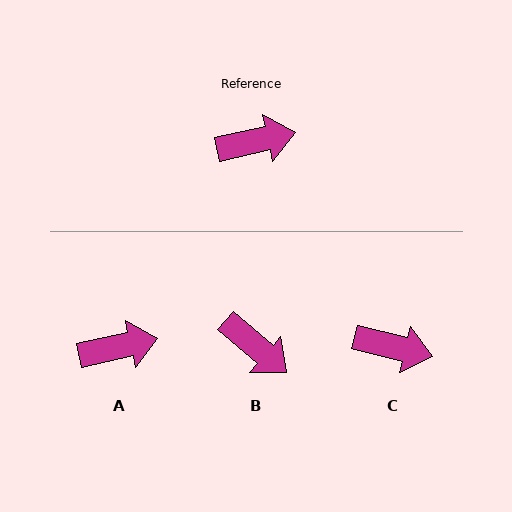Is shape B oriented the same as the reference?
No, it is off by about 53 degrees.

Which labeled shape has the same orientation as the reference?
A.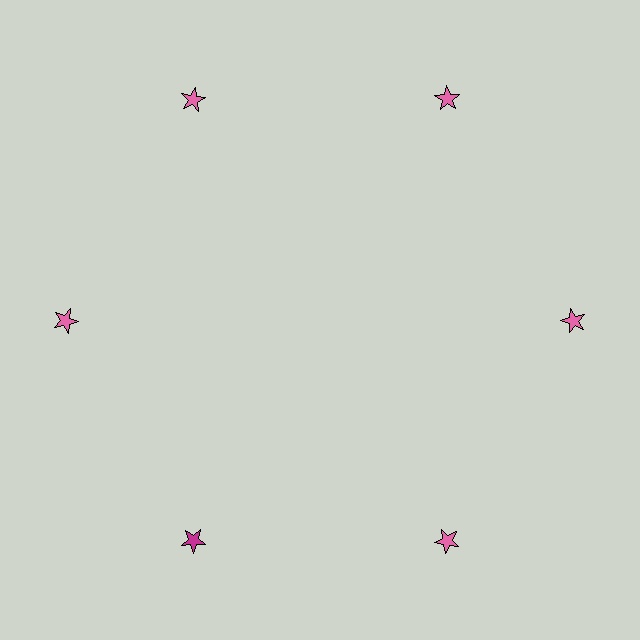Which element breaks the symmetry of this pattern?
The magenta star at roughly the 7 o'clock position breaks the symmetry. All other shapes are pink stars.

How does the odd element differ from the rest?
It has a different color: magenta instead of pink.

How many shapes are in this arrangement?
There are 6 shapes arranged in a ring pattern.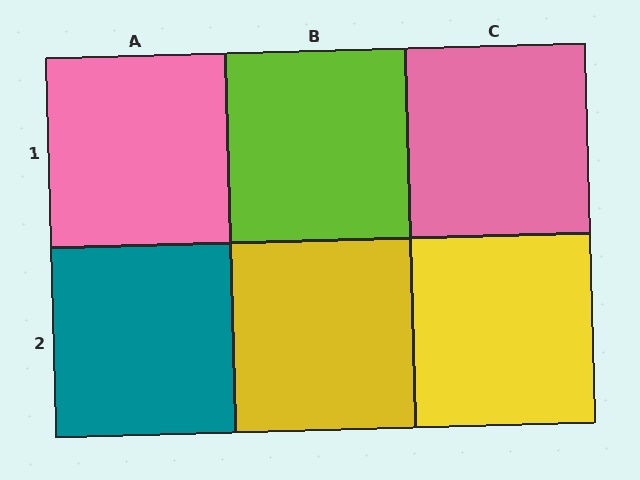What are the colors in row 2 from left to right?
Teal, yellow, yellow.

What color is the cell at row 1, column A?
Pink.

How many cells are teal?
1 cell is teal.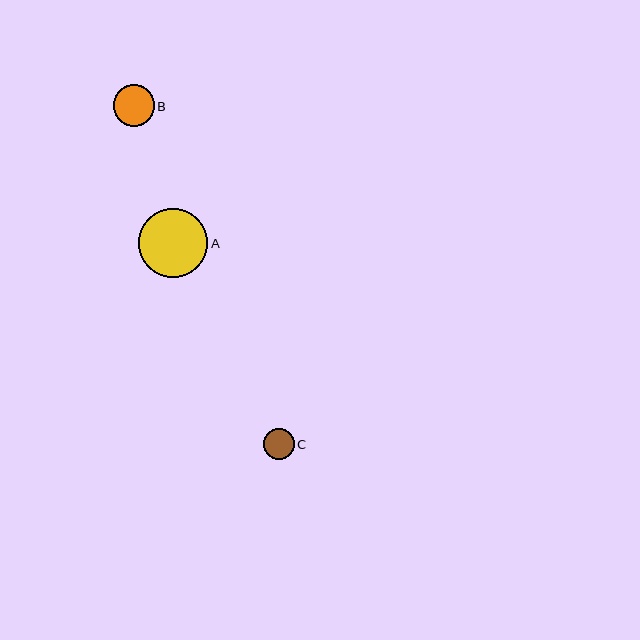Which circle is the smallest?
Circle C is the smallest with a size of approximately 31 pixels.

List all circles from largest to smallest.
From largest to smallest: A, B, C.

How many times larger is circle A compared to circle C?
Circle A is approximately 2.3 times the size of circle C.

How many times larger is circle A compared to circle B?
Circle A is approximately 1.7 times the size of circle B.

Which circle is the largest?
Circle A is the largest with a size of approximately 69 pixels.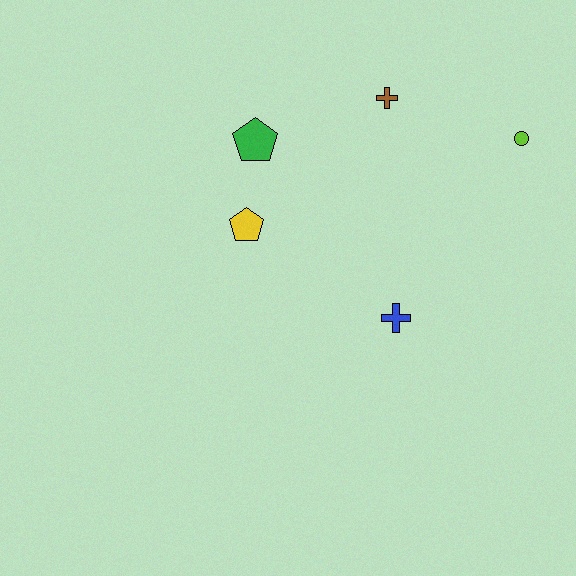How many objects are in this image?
There are 5 objects.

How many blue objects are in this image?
There is 1 blue object.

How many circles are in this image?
There is 1 circle.